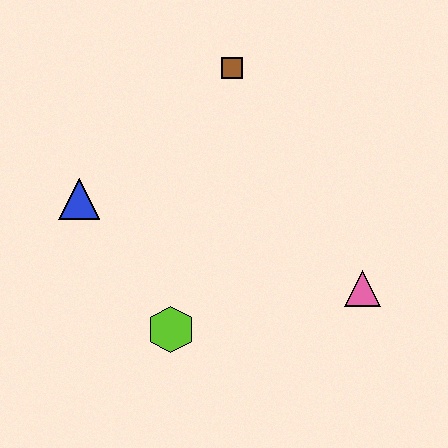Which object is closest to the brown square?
The blue triangle is closest to the brown square.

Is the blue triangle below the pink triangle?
No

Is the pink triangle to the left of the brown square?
No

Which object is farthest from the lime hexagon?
The brown square is farthest from the lime hexagon.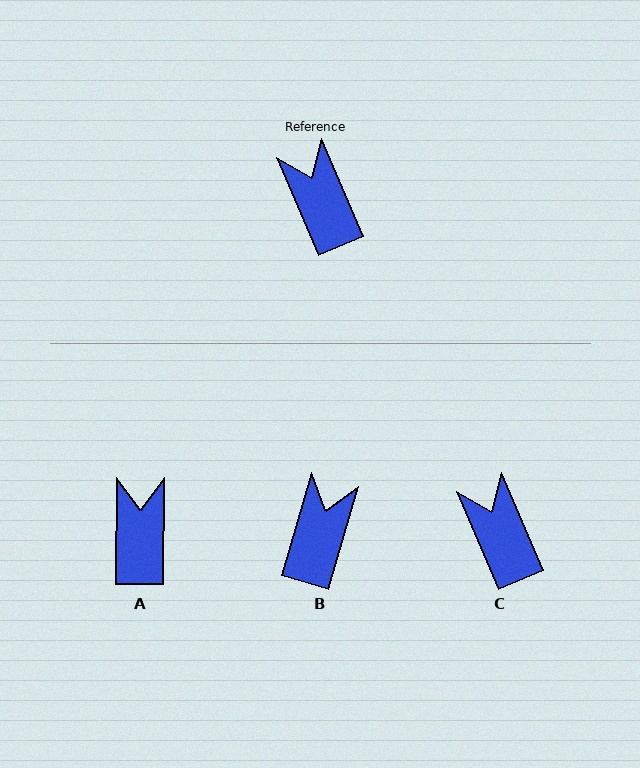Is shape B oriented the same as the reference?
No, it is off by about 39 degrees.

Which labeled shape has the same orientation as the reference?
C.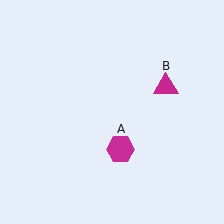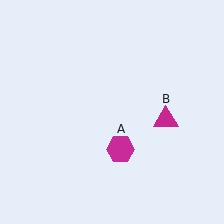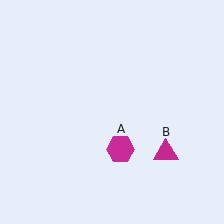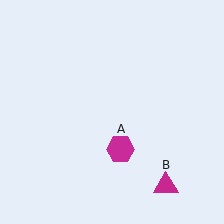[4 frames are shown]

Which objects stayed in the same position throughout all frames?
Magenta hexagon (object A) remained stationary.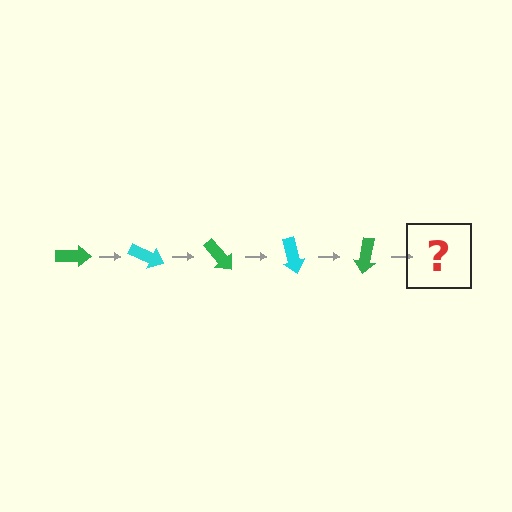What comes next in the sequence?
The next element should be a cyan arrow, rotated 125 degrees from the start.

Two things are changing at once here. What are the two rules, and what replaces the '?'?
The two rules are that it rotates 25 degrees each step and the color cycles through green and cyan. The '?' should be a cyan arrow, rotated 125 degrees from the start.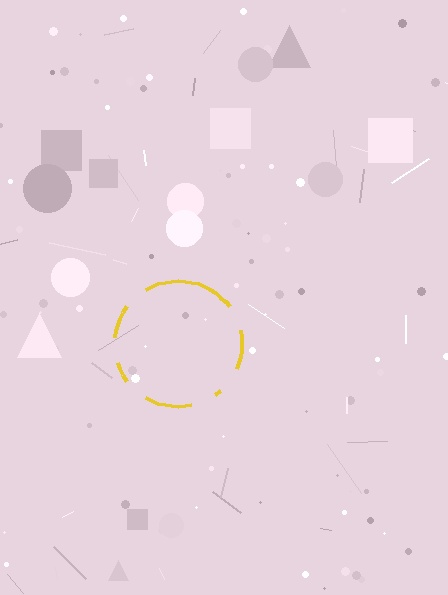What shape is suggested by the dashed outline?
The dashed outline suggests a circle.